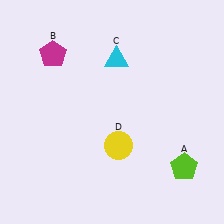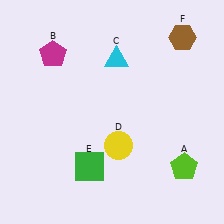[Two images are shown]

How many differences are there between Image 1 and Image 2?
There are 2 differences between the two images.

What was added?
A green square (E), a brown hexagon (F) were added in Image 2.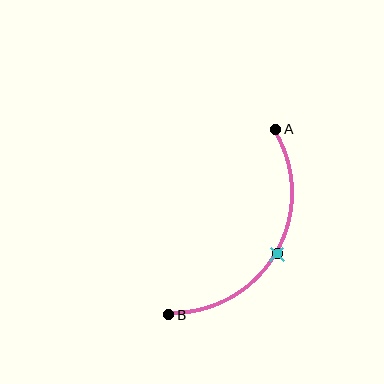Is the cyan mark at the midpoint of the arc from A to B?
Yes. The cyan mark lies on the arc at equal arc-length from both A and B — it is the arc midpoint.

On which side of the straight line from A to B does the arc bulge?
The arc bulges to the right of the straight line connecting A and B.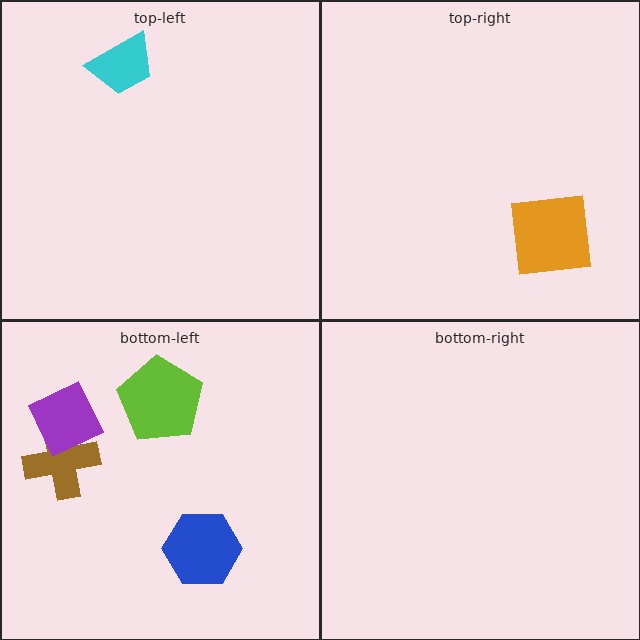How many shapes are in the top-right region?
1.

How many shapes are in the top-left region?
1.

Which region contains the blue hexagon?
The bottom-left region.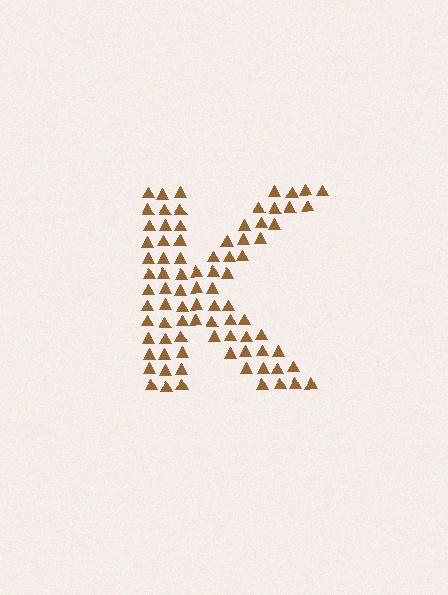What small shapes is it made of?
It is made of small triangles.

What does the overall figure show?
The overall figure shows the letter K.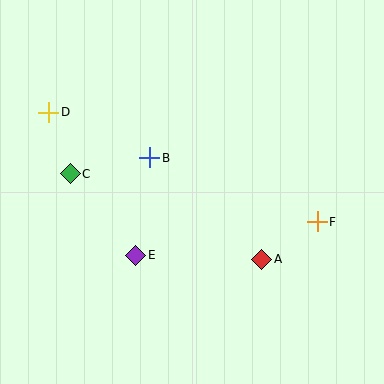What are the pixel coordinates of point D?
Point D is at (49, 112).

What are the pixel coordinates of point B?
Point B is at (150, 158).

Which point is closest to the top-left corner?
Point D is closest to the top-left corner.